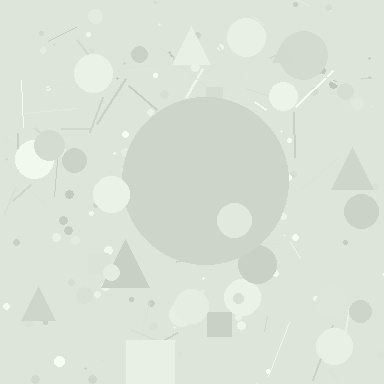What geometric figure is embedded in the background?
A circle is embedded in the background.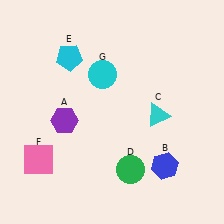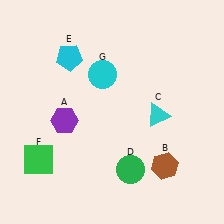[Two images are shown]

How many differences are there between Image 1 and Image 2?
There are 2 differences between the two images.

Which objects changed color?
B changed from blue to brown. F changed from pink to green.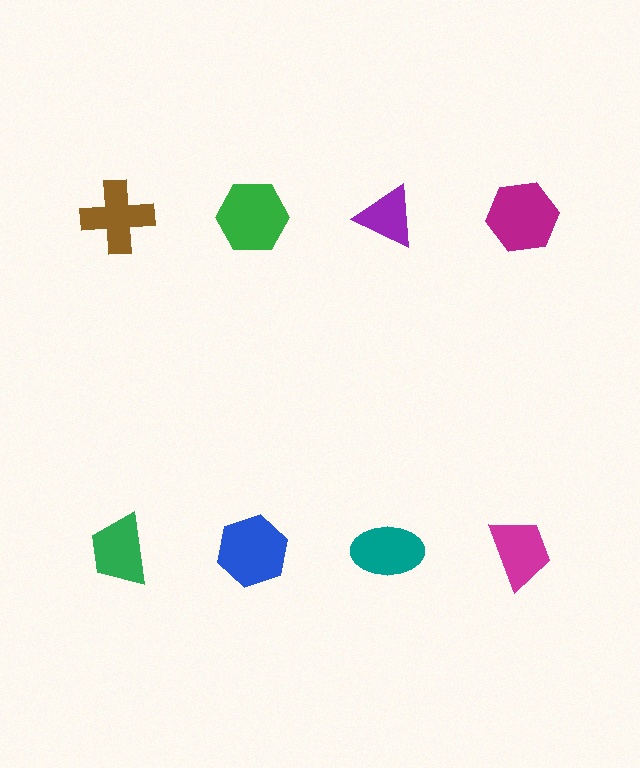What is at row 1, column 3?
A purple triangle.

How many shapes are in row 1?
4 shapes.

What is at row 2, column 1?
A green trapezoid.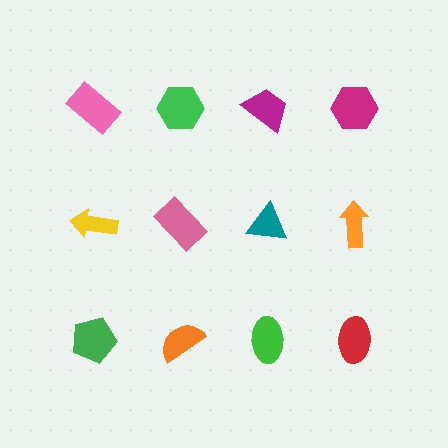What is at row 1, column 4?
A magenta hexagon.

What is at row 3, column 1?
A green pentagon.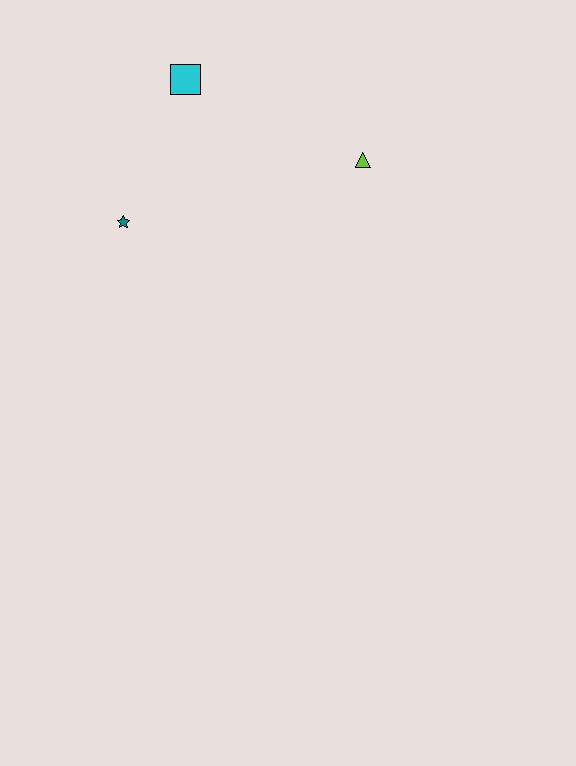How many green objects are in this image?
There are no green objects.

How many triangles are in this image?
There is 1 triangle.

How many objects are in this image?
There are 3 objects.